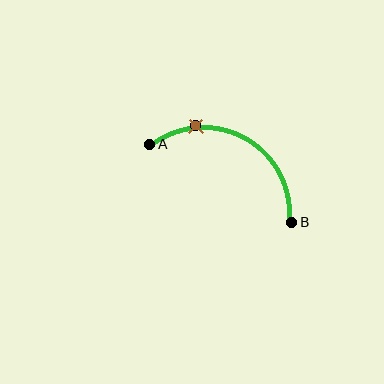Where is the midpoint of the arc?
The arc midpoint is the point on the curve farthest from the straight line joining A and B. It sits above that line.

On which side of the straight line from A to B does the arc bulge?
The arc bulges above the straight line connecting A and B.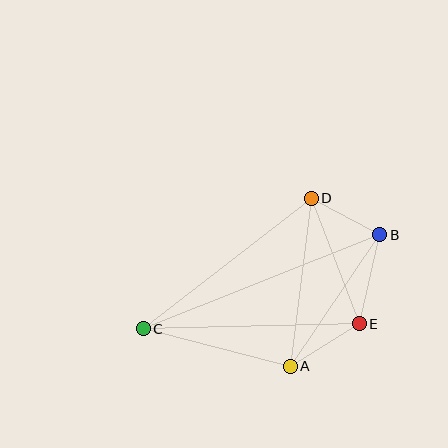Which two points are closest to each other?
Points B and D are closest to each other.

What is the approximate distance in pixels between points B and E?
The distance between B and E is approximately 91 pixels.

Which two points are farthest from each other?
Points B and C are farthest from each other.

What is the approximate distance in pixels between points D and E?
The distance between D and E is approximately 134 pixels.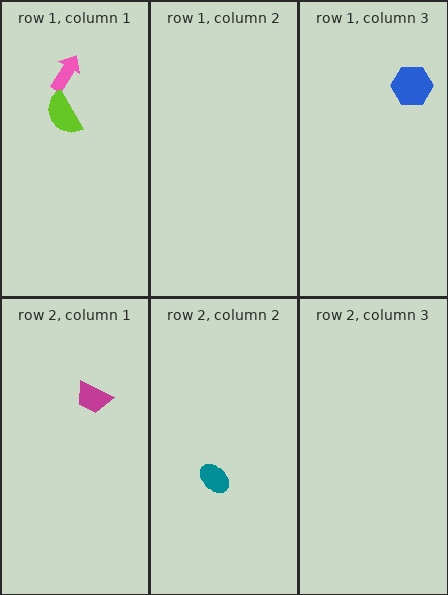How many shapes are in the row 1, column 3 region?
1.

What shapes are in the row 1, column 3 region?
The blue hexagon.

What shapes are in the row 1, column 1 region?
The pink arrow, the lime semicircle.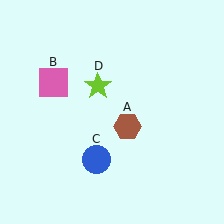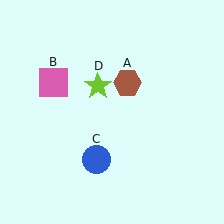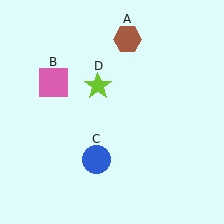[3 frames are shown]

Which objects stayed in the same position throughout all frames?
Pink square (object B) and blue circle (object C) and lime star (object D) remained stationary.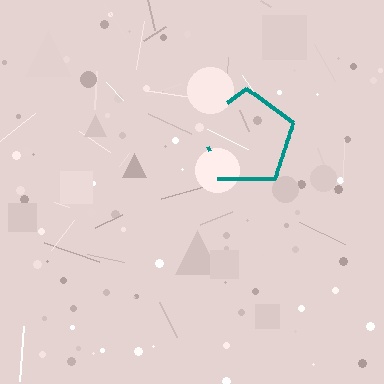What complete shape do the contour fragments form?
The contour fragments form a pentagon.